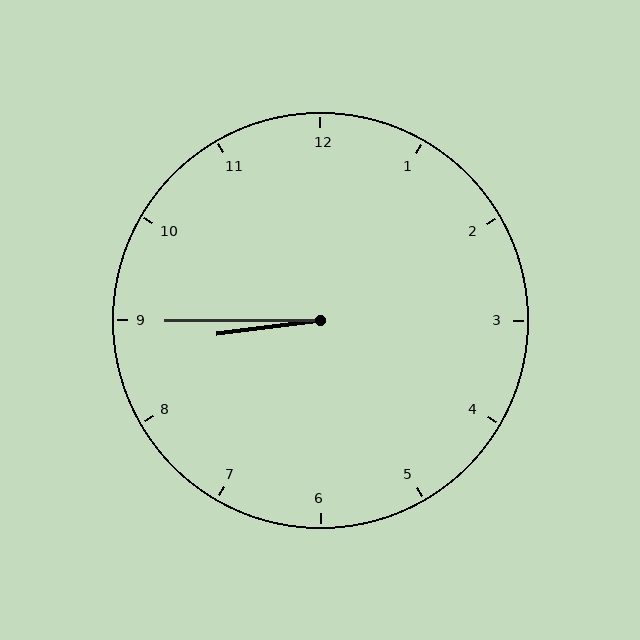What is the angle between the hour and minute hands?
Approximately 8 degrees.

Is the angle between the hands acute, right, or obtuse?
It is acute.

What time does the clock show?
8:45.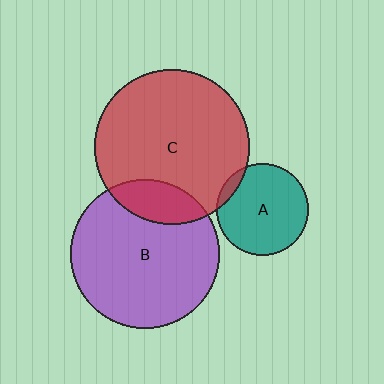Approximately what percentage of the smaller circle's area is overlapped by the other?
Approximately 15%.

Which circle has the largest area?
Circle C (red).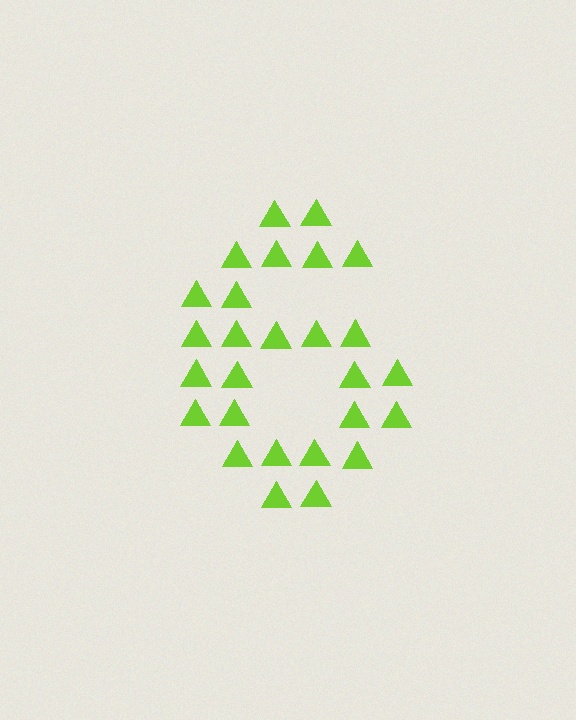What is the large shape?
The large shape is the digit 6.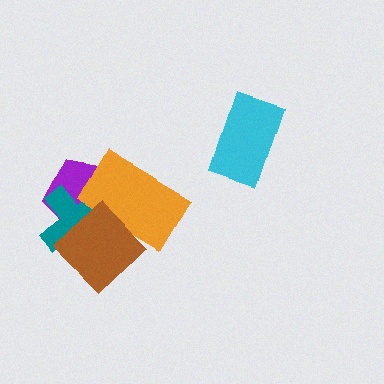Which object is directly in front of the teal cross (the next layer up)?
The orange rectangle is directly in front of the teal cross.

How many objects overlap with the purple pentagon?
3 objects overlap with the purple pentagon.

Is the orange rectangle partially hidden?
Yes, it is partially covered by another shape.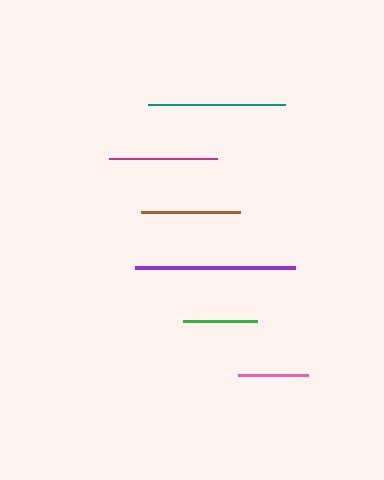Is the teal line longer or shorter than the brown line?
The teal line is longer than the brown line.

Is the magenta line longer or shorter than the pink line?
The magenta line is longer than the pink line.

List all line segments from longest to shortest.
From longest to shortest: purple, teal, magenta, brown, green, pink.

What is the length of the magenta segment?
The magenta segment is approximately 108 pixels long.